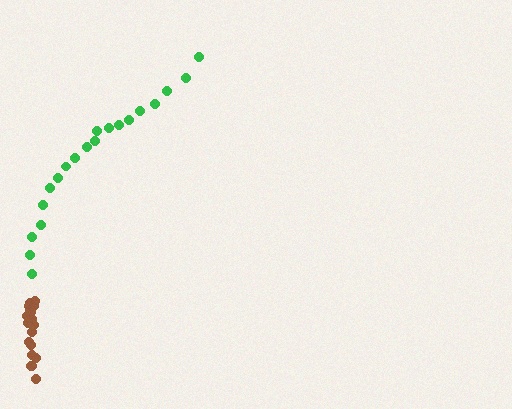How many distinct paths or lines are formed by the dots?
There are 2 distinct paths.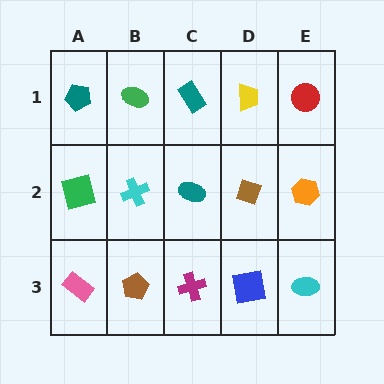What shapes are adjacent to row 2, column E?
A red circle (row 1, column E), a cyan ellipse (row 3, column E), a brown diamond (row 2, column D).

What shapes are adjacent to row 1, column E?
An orange hexagon (row 2, column E), a yellow trapezoid (row 1, column D).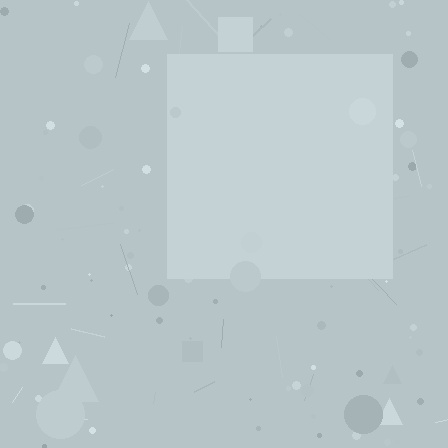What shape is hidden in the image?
A square is hidden in the image.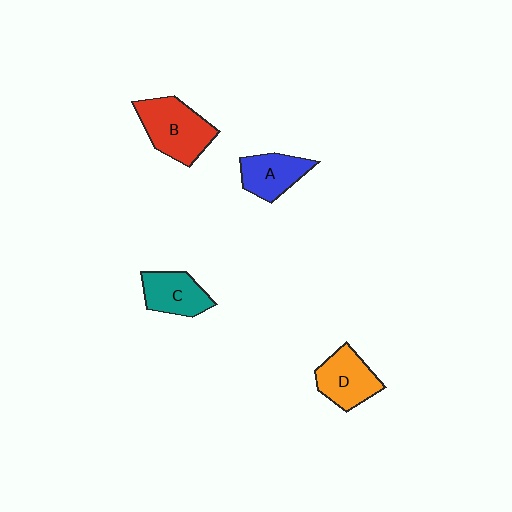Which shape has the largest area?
Shape B (red).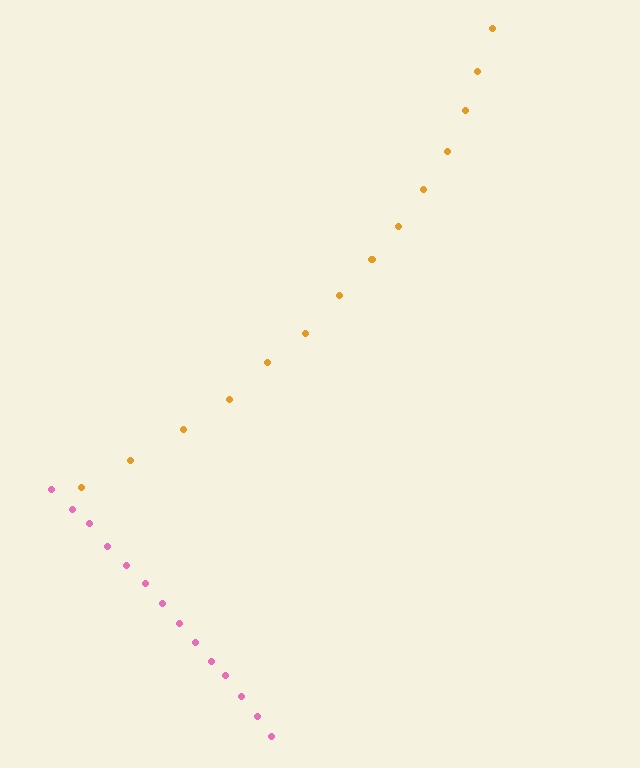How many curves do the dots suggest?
There are 2 distinct paths.